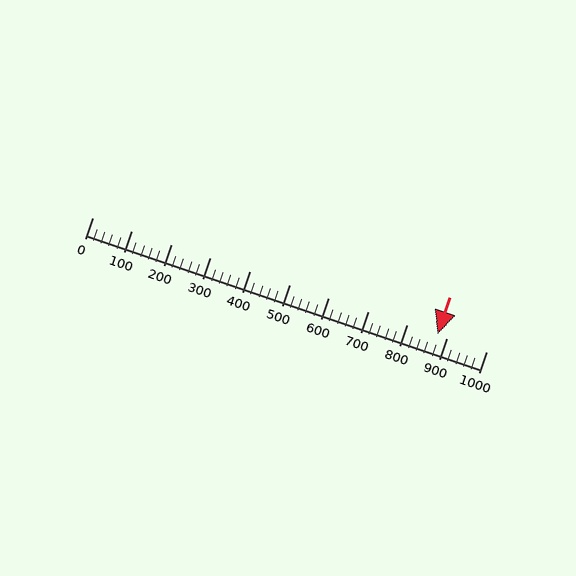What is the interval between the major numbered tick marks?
The major tick marks are spaced 100 units apart.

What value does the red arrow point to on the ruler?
The red arrow points to approximately 877.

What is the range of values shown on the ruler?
The ruler shows values from 0 to 1000.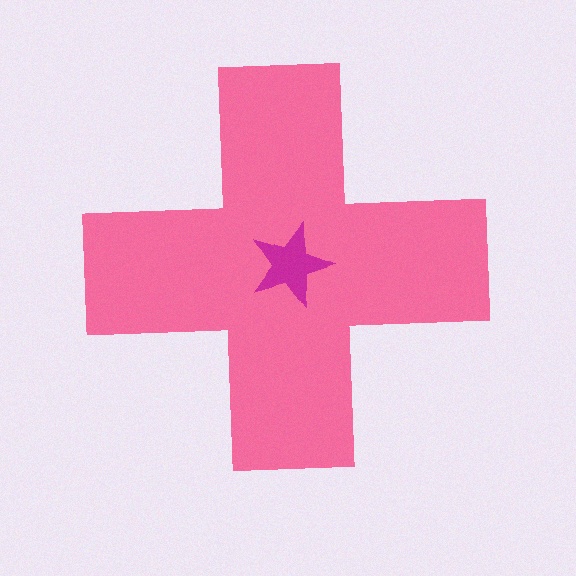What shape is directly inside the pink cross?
The magenta star.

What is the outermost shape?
The pink cross.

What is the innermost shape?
The magenta star.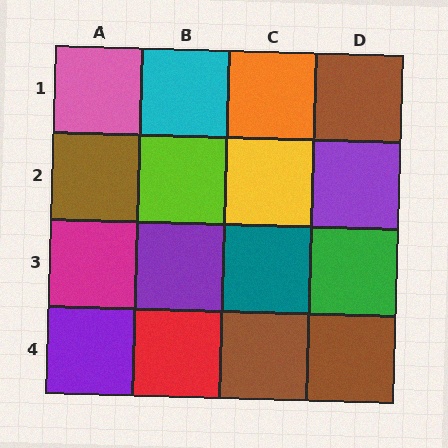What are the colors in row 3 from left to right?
Magenta, purple, teal, green.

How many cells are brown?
4 cells are brown.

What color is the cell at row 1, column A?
Pink.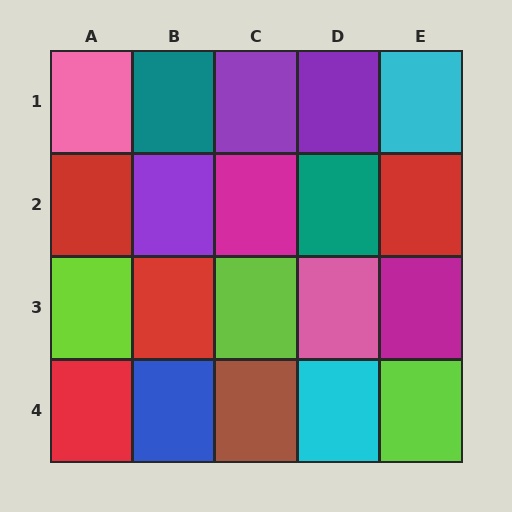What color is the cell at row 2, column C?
Magenta.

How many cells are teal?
2 cells are teal.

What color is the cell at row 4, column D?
Cyan.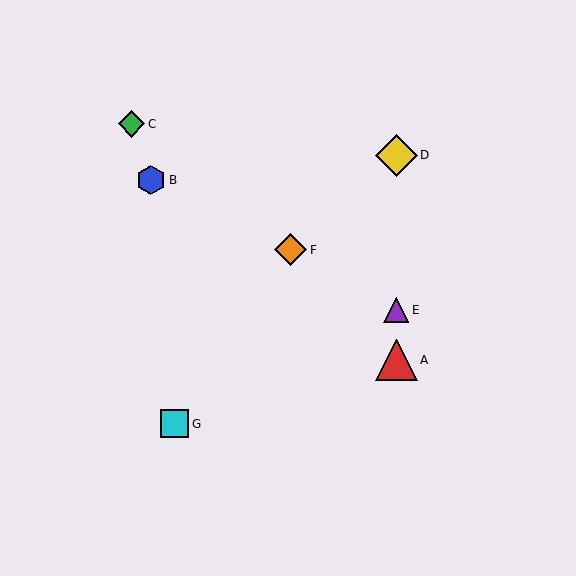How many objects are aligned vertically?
3 objects (A, D, E) are aligned vertically.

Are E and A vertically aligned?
Yes, both are at x≈396.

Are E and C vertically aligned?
No, E is at x≈396 and C is at x≈131.